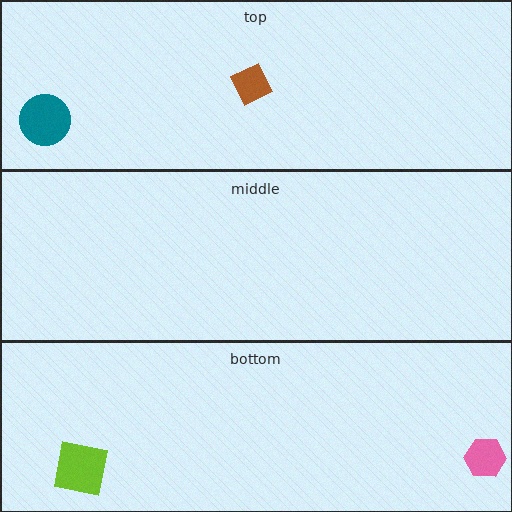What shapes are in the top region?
The brown diamond, the teal circle.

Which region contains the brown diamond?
The top region.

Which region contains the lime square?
The bottom region.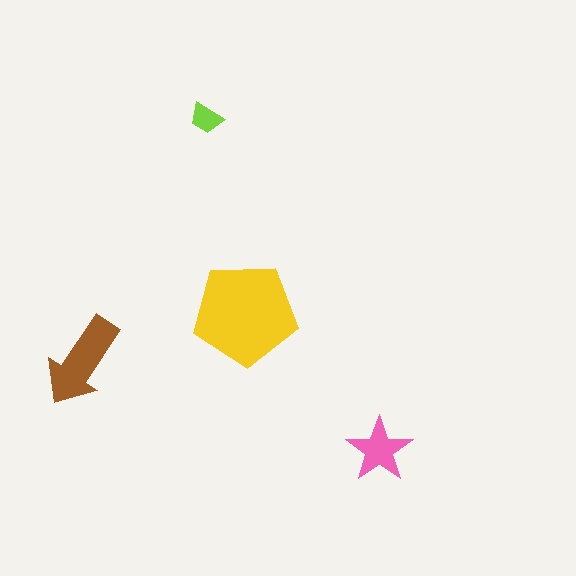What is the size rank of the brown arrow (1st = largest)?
2nd.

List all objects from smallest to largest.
The lime trapezoid, the pink star, the brown arrow, the yellow pentagon.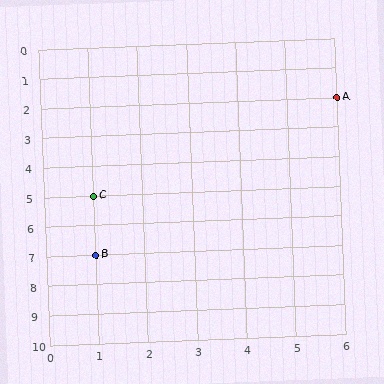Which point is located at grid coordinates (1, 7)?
Point B is at (1, 7).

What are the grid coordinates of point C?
Point C is at grid coordinates (1, 5).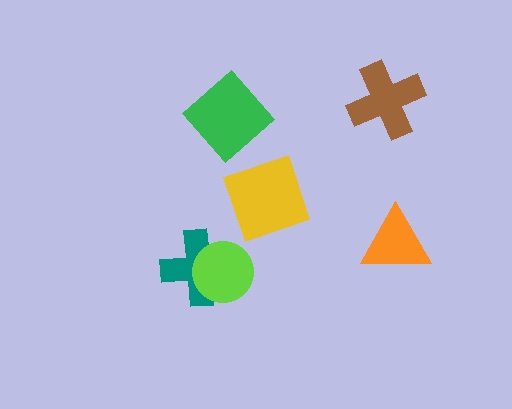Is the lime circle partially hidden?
No, no other shape covers it.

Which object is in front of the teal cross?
The lime circle is in front of the teal cross.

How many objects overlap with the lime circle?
1 object overlaps with the lime circle.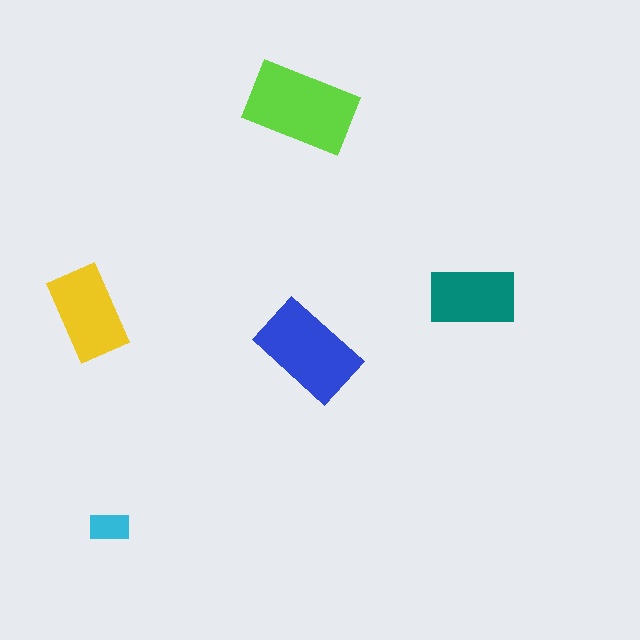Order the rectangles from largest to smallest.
the lime one, the blue one, the yellow one, the teal one, the cyan one.